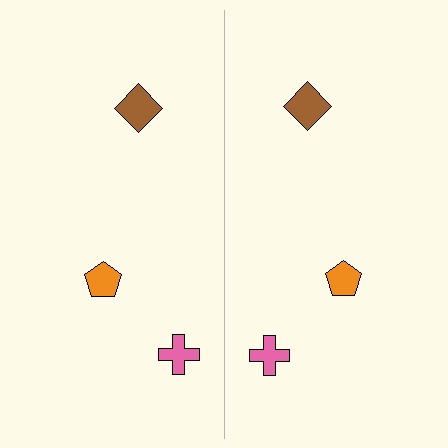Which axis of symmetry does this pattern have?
The pattern has a vertical axis of symmetry running through the center of the image.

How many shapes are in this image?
There are 6 shapes in this image.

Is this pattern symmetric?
Yes, this pattern has bilateral (reflection) symmetry.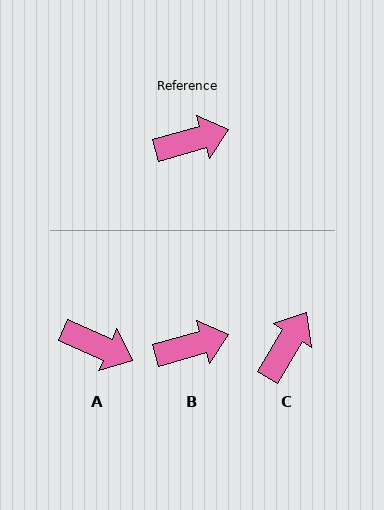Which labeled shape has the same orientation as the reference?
B.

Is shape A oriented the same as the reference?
No, it is off by about 39 degrees.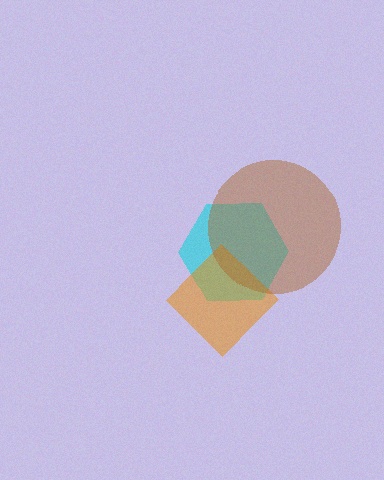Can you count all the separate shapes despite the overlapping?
Yes, there are 3 separate shapes.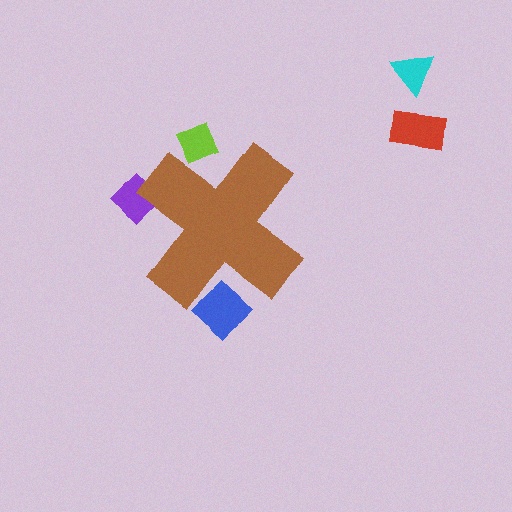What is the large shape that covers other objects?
A brown cross.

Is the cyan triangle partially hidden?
No, the cyan triangle is fully visible.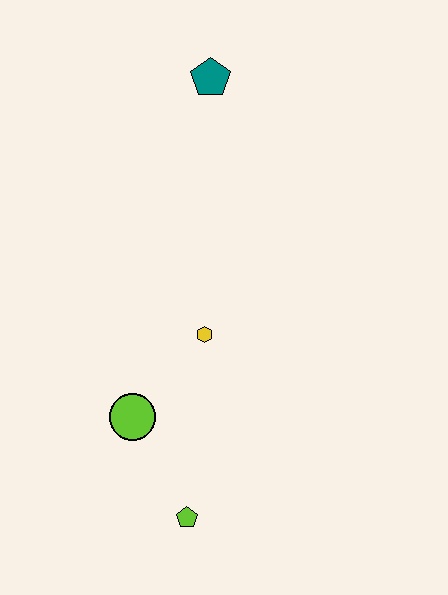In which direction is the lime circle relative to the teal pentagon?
The lime circle is below the teal pentagon.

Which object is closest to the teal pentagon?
The yellow hexagon is closest to the teal pentagon.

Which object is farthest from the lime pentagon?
The teal pentagon is farthest from the lime pentagon.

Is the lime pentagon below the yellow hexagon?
Yes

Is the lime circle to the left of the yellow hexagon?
Yes